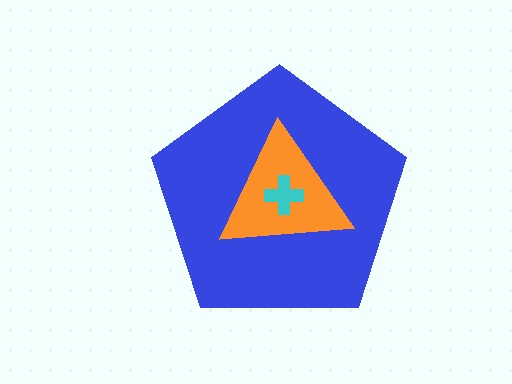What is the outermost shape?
The blue pentagon.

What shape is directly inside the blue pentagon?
The orange triangle.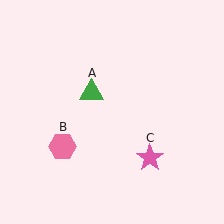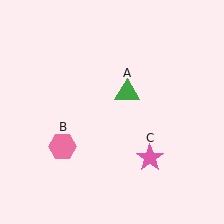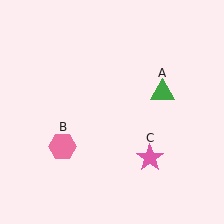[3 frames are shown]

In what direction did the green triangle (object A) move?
The green triangle (object A) moved right.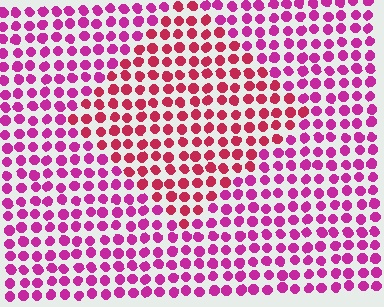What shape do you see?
I see a diamond.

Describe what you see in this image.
The image is filled with small magenta elements in a uniform arrangement. A diamond-shaped region is visible where the elements are tinted to a slightly different hue, forming a subtle color boundary.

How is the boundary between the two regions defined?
The boundary is defined purely by a slight shift in hue (about 30 degrees). Spacing, size, and orientation are identical on both sides.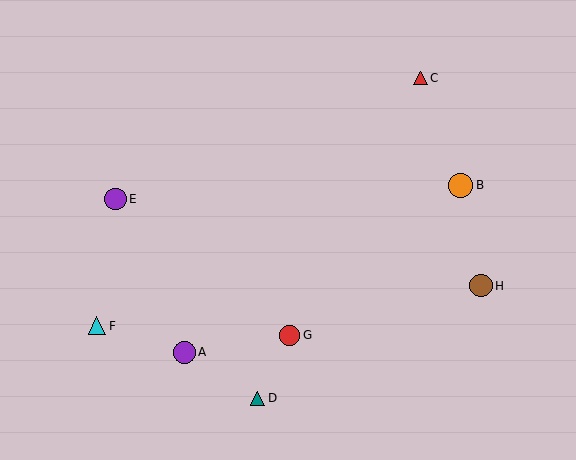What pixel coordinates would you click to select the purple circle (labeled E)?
Click at (115, 199) to select the purple circle E.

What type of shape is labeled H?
Shape H is a brown circle.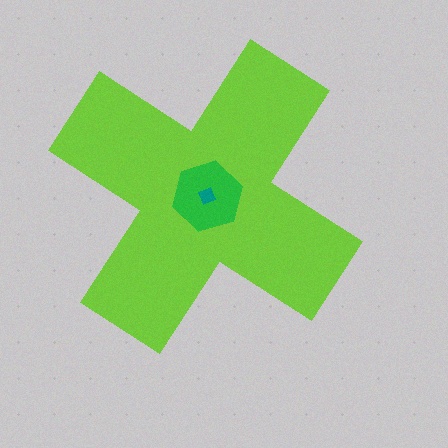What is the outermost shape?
The lime cross.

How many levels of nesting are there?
3.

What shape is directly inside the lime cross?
The green hexagon.